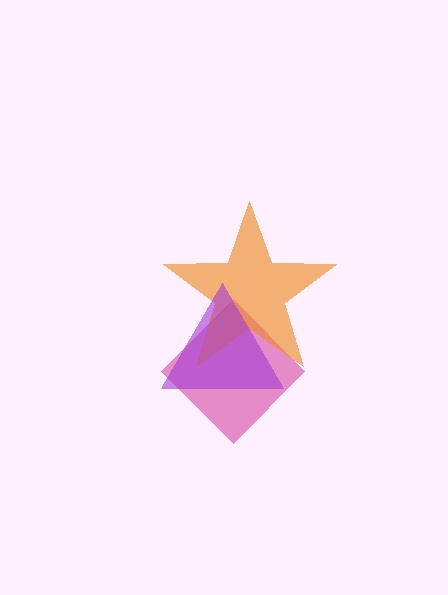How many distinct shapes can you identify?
There are 3 distinct shapes: a magenta diamond, an orange star, a purple triangle.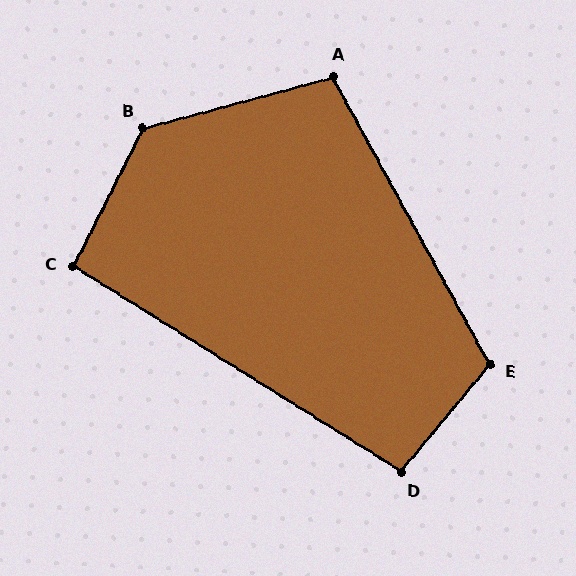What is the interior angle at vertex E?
Approximately 112 degrees (obtuse).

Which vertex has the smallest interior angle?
C, at approximately 95 degrees.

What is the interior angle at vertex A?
Approximately 103 degrees (obtuse).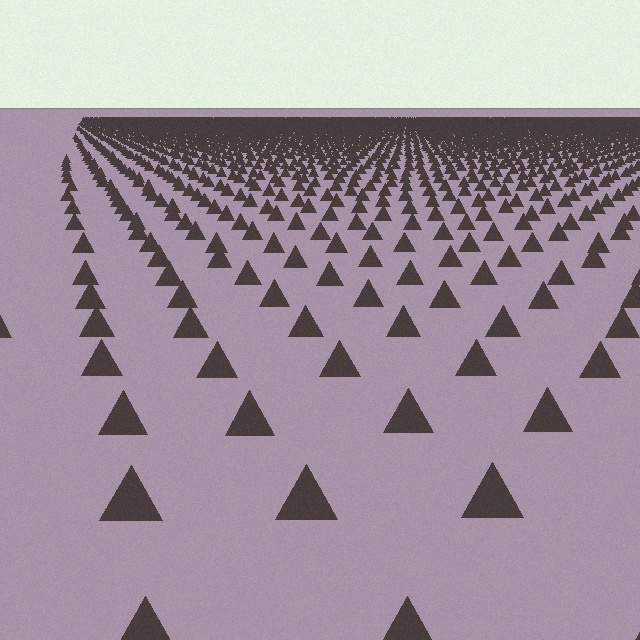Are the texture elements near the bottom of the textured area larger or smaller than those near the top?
Larger. Near the bottom, elements are closer to the viewer and appear at a bigger on-screen size.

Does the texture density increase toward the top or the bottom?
Density increases toward the top.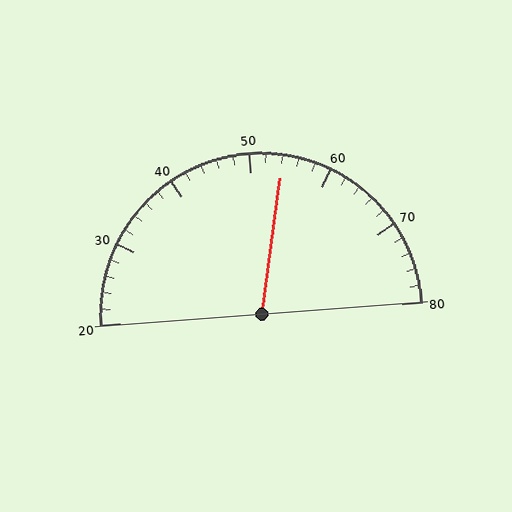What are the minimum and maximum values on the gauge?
The gauge ranges from 20 to 80.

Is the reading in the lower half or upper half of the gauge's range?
The reading is in the upper half of the range (20 to 80).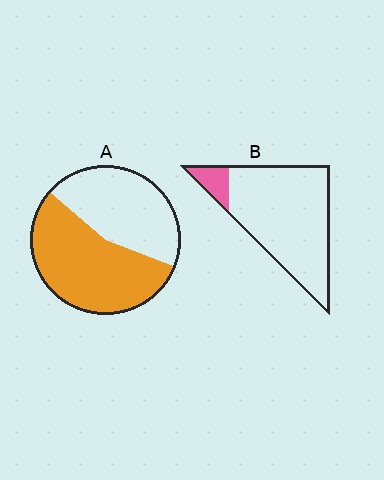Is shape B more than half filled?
No.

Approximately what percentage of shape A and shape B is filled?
A is approximately 55% and B is approximately 10%.